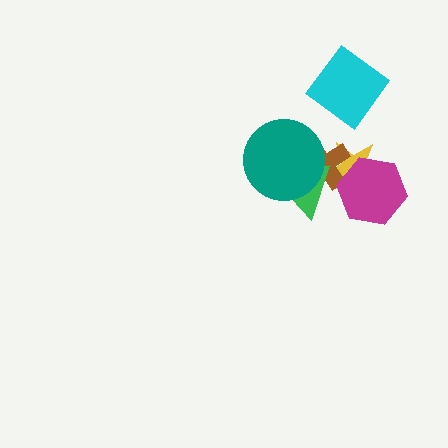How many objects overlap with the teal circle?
2 objects overlap with the teal circle.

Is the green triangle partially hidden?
Yes, it is partially covered by another shape.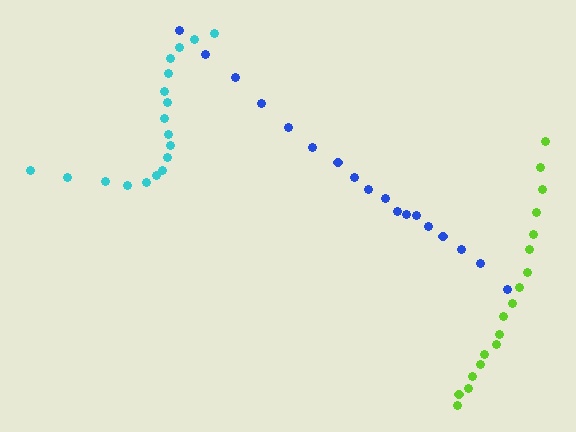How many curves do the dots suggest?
There are 3 distinct paths.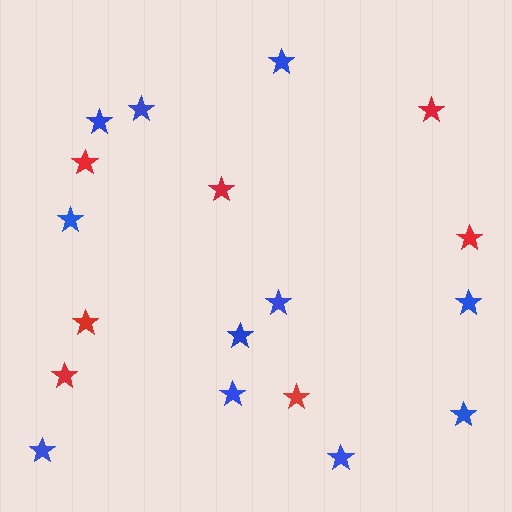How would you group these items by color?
There are 2 groups: one group of blue stars (11) and one group of red stars (7).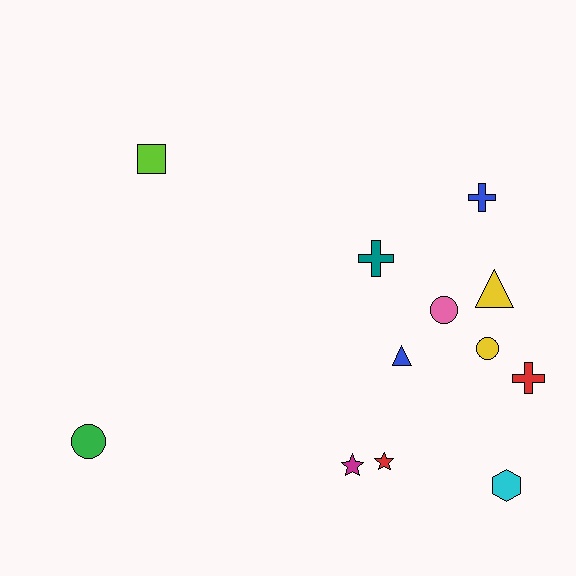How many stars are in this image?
There are 2 stars.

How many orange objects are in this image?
There are no orange objects.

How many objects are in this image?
There are 12 objects.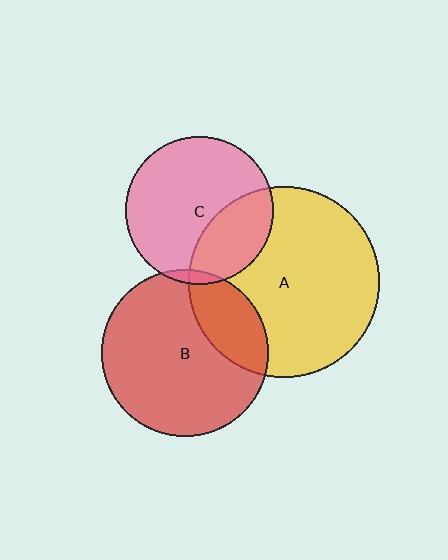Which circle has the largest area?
Circle A (yellow).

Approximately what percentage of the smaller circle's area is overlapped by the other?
Approximately 5%.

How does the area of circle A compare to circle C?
Approximately 1.7 times.